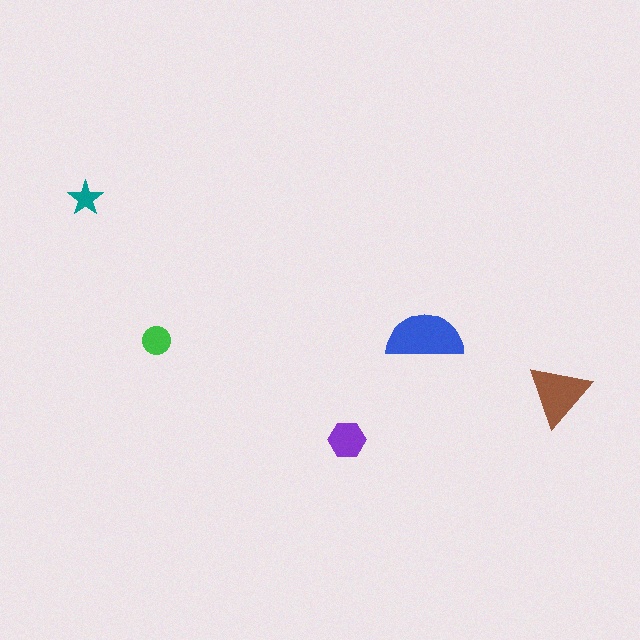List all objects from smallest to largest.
The teal star, the green circle, the purple hexagon, the brown triangle, the blue semicircle.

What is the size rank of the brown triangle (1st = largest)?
2nd.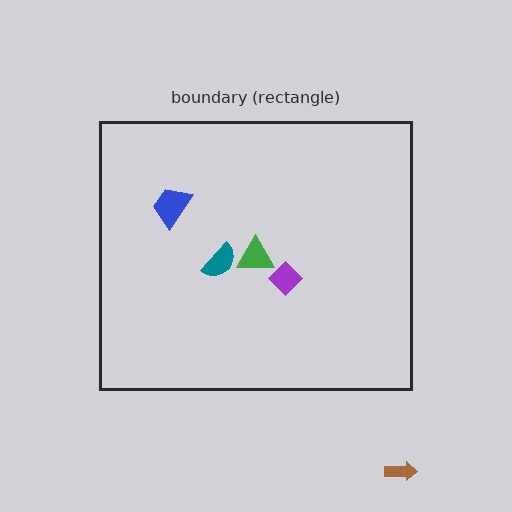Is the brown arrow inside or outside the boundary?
Outside.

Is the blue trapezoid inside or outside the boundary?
Inside.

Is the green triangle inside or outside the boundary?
Inside.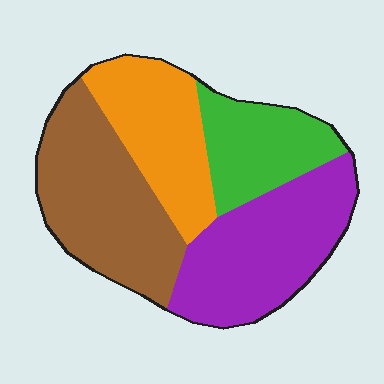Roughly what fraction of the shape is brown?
Brown covers roughly 30% of the shape.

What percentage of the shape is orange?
Orange covers 22% of the shape.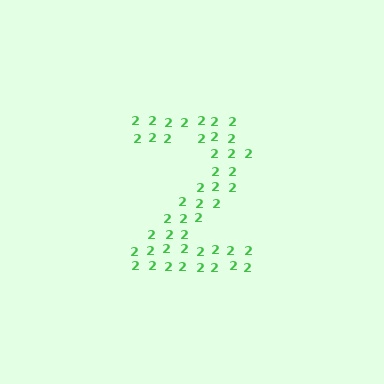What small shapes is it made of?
It is made of small digit 2's.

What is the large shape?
The large shape is the digit 2.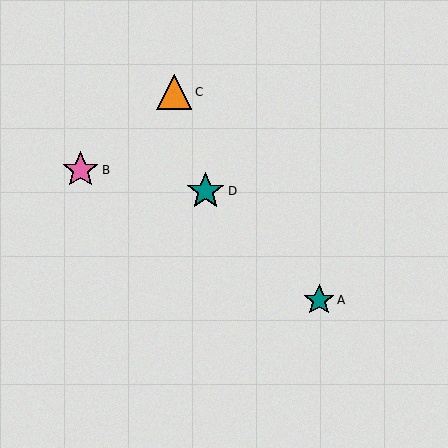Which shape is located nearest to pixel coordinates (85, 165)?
The pink star (labeled B) at (81, 170) is nearest to that location.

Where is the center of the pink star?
The center of the pink star is at (81, 170).